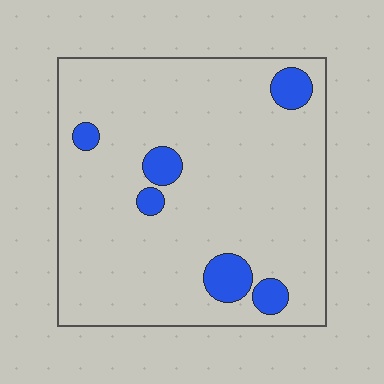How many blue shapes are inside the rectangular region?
6.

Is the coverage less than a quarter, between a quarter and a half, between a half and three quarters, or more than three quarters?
Less than a quarter.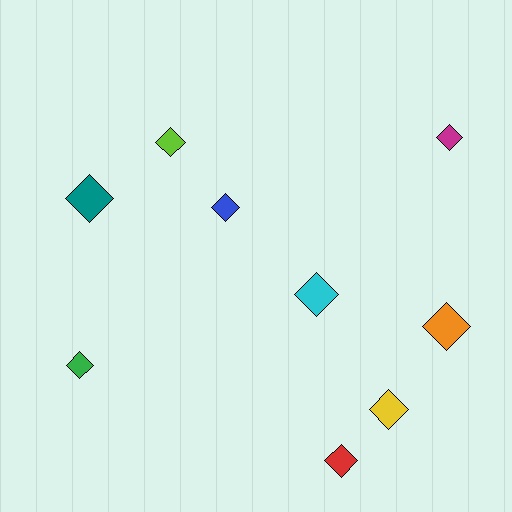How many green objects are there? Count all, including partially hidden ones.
There is 1 green object.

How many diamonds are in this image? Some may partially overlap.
There are 9 diamonds.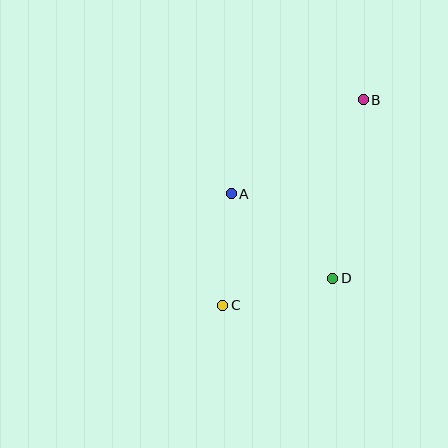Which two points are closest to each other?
Points A and C are closest to each other.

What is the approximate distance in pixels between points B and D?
The distance between B and D is approximately 181 pixels.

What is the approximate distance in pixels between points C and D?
The distance between C and D is approximately 113 pixels.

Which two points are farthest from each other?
Points B and C are farthest from each other.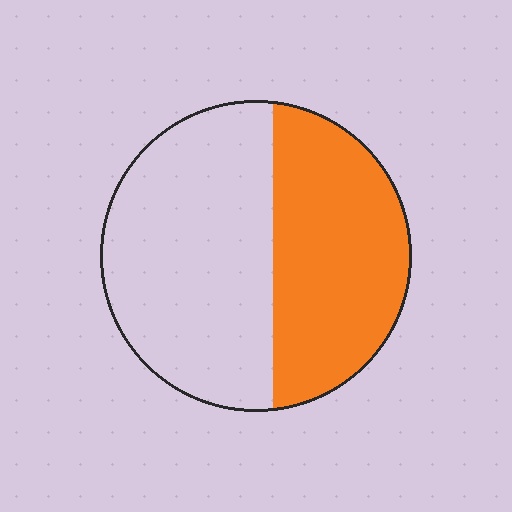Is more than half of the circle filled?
No.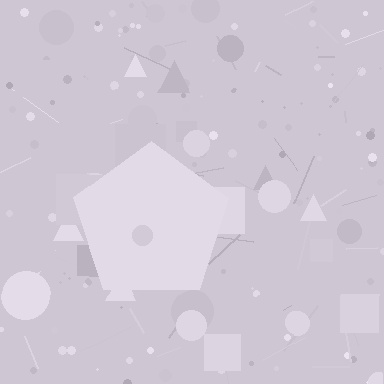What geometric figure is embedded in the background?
A pentagon is embedded in the background.